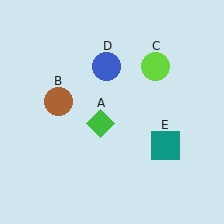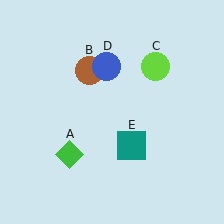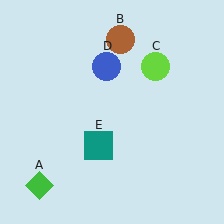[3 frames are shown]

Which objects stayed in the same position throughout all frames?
Lime circle (object C) and blue circle (object D) remained stationary.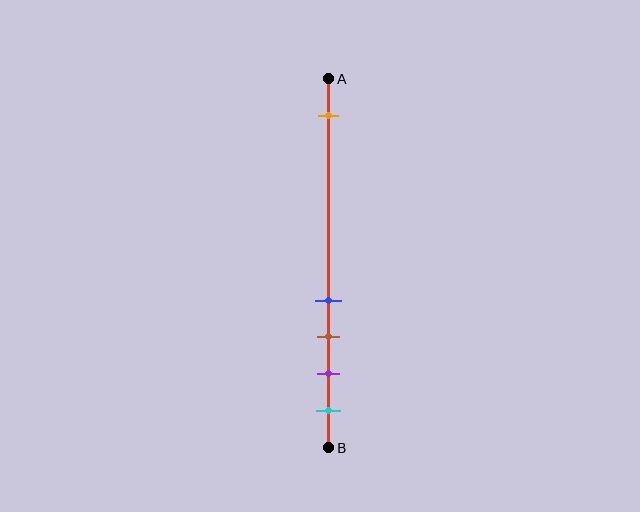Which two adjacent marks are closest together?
The blue and brown marks are the closest adjacent pair.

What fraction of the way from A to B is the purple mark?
The purple mark is approximately 80% (0.8) of the way from A to B.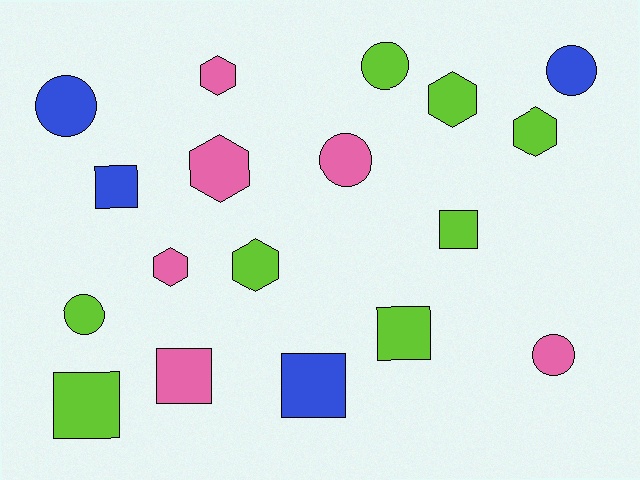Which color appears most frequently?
Lime, with 8 objects.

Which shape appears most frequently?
Circle, with 6 objects.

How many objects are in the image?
There are 18 objects.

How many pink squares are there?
There is 1 pink square.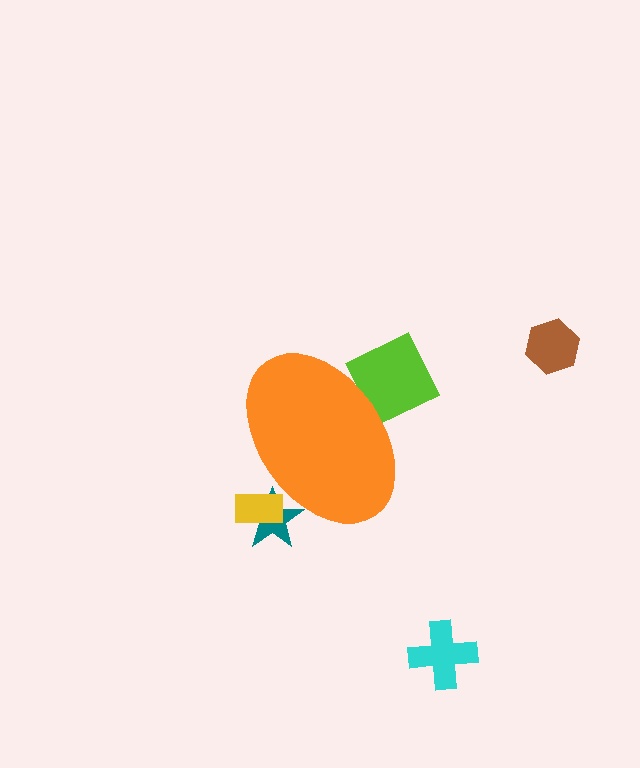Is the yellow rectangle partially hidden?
Yes, the yellow rectangle is partially hidden behind the orange ellipse.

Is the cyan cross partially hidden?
No, the cyan cross is fully visible.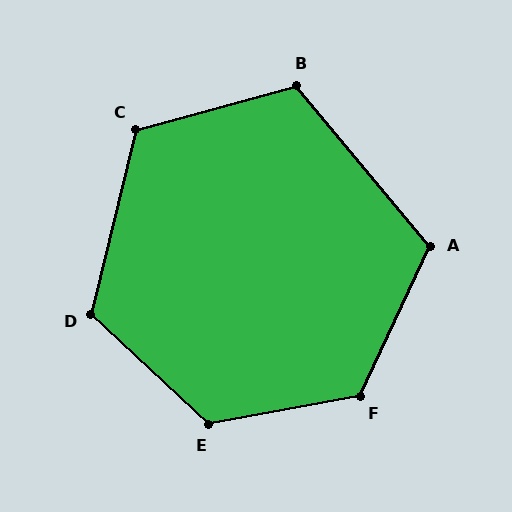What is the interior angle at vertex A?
Approximately 115 degrees (obtuse).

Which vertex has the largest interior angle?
E, at approximately 126 degrees.